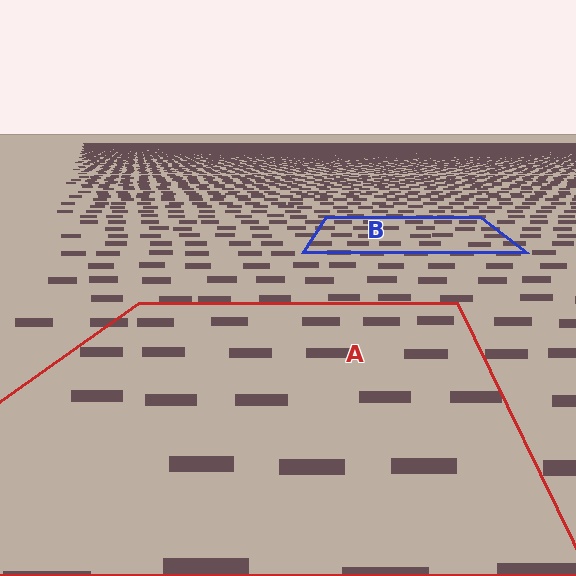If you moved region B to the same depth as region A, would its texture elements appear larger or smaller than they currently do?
They would appear larger. At a closer depth, the same texture elements are projected at a bigger on-screen size.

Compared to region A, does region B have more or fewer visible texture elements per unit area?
Region B has more texture elements per unit area — they are packed more densely because it is farther away.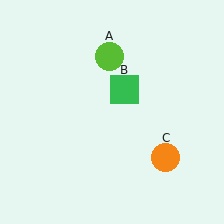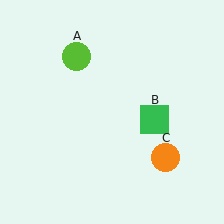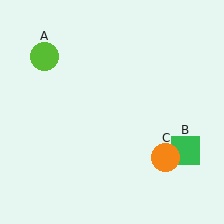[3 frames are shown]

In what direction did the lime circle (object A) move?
The lime circle (object A) moved left.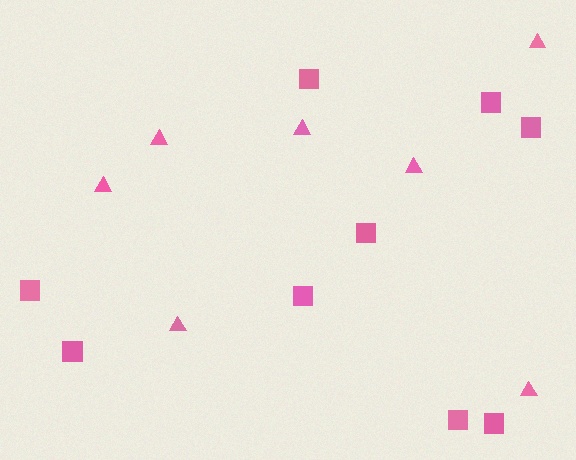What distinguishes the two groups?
There are 2 groups: one group of squares (9) and one group of triangles (7).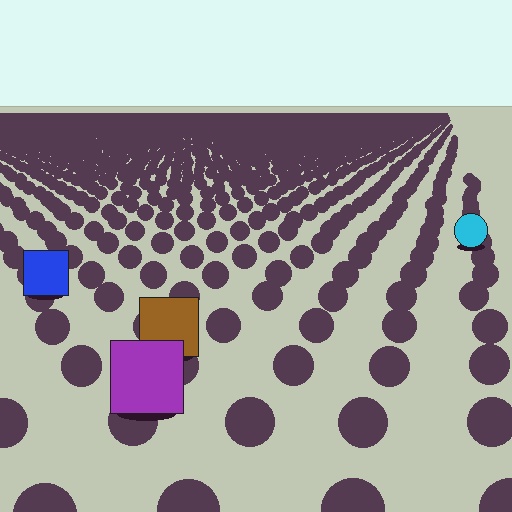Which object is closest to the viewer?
The purple square is closest. The texture marks near it are larger and more spread out.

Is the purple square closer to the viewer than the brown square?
Yes. The purple square is closer — you can tell from the texture gradient: the ground texture is coarser near it.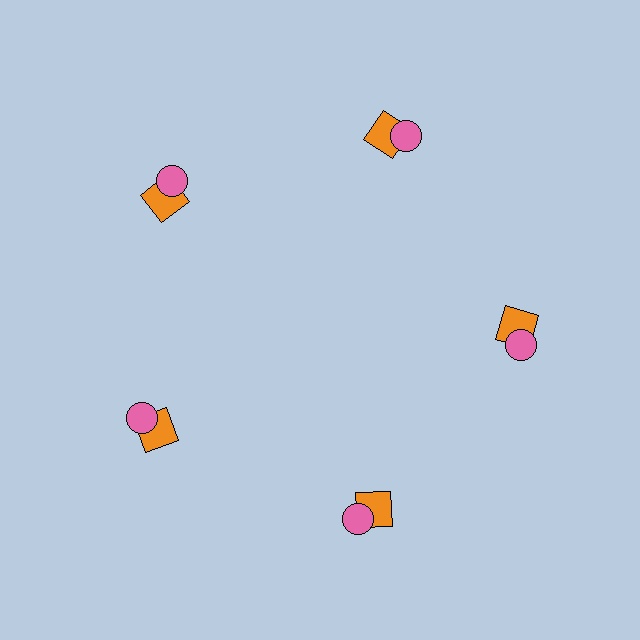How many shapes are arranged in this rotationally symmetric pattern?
There are 10 shapes, arranged in 5 groups of 2.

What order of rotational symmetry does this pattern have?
This pattern has 5-fold rotational symmetry.